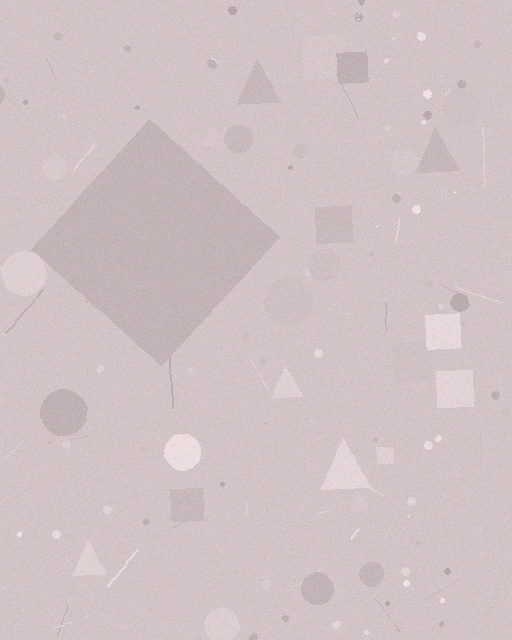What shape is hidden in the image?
A diamond is hidden in the image.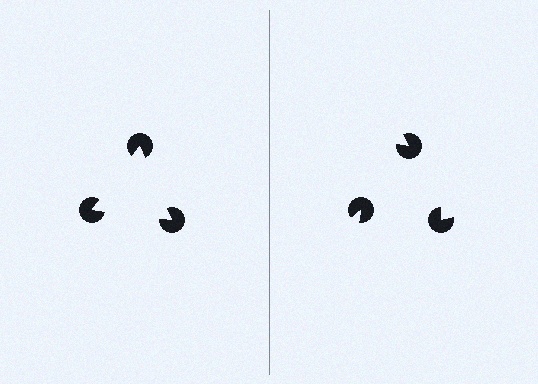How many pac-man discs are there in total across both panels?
6 — 3 on each side.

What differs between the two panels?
The pac-man discs are positioned identically on both sides; only the wedge orientations differ. On the left they align to a triangle; on the right they are misaligned.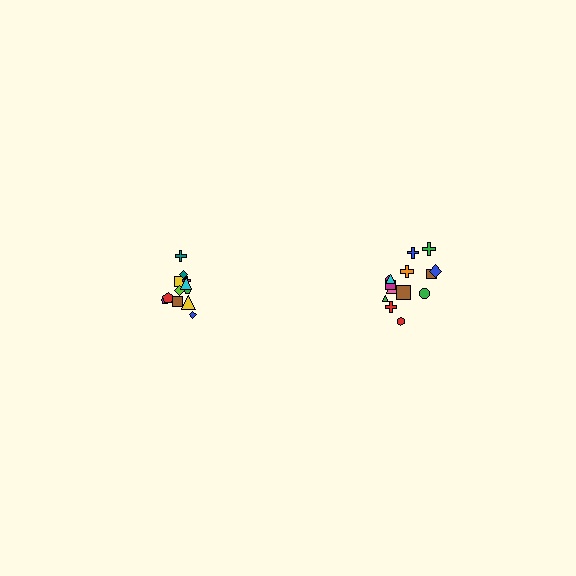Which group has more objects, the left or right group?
The right group.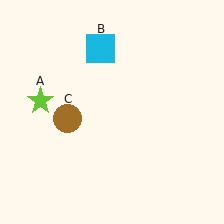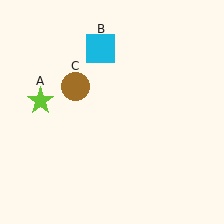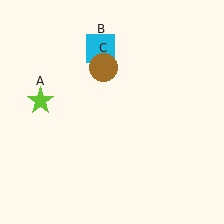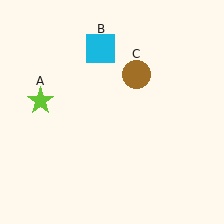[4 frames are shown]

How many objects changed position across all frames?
1 object changed position: brown circle (object C).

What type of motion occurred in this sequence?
The brown circle (object C) rotated clockwise around the center of the scene.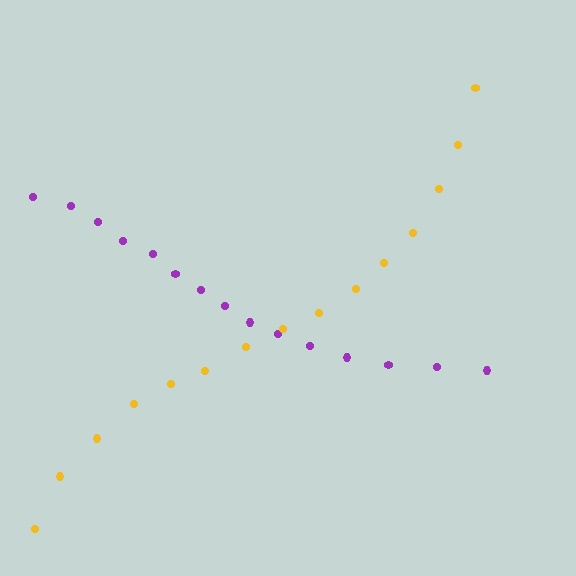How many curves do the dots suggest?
There are 2 distinct paths.